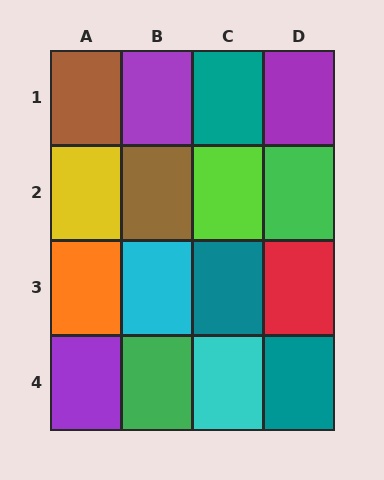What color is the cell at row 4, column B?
Green.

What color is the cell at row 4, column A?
Purple.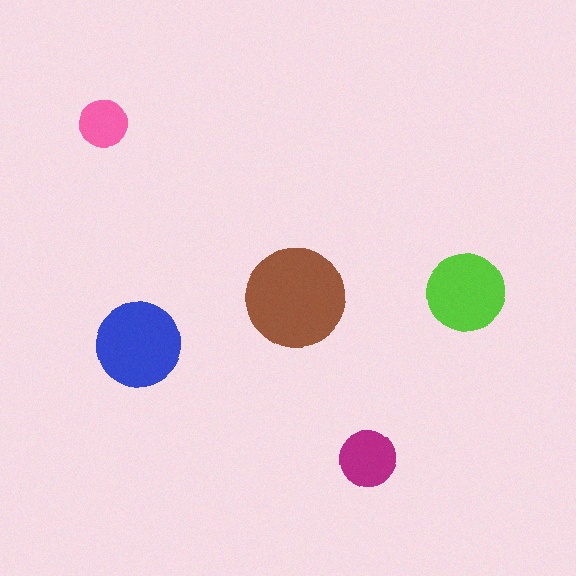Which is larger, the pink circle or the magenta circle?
The magenta one.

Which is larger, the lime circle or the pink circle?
The lime one.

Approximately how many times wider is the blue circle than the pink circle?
About 2 times wider.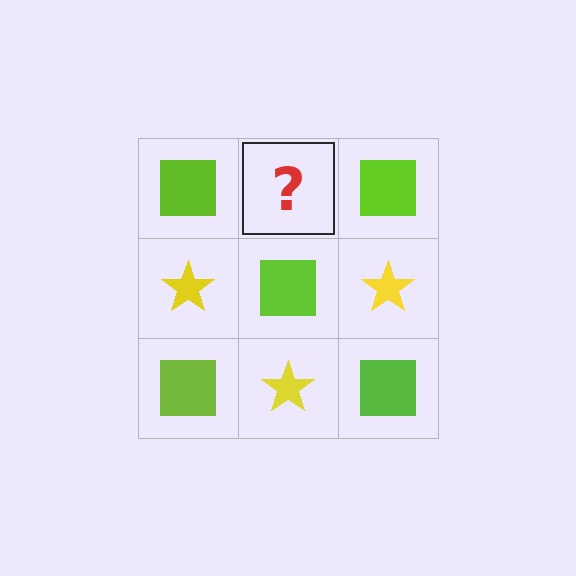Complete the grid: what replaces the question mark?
The question mark should be replaced with a yellow star.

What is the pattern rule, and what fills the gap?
The rule is that it alternates lime square and yellow star in a checkerboard pattern. The gap should be filled with a yellow star.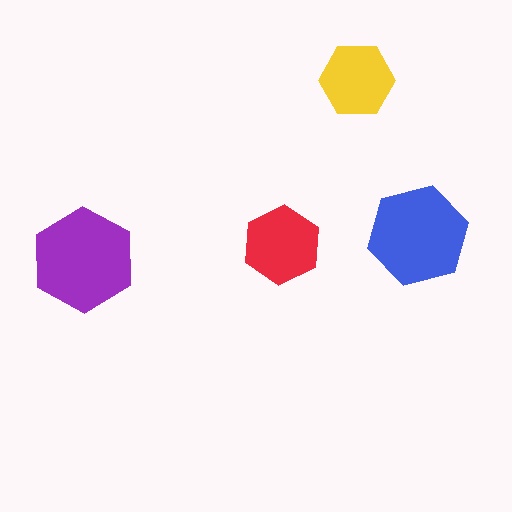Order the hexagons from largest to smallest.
the purple one, the blue one, the red one, the yellow one.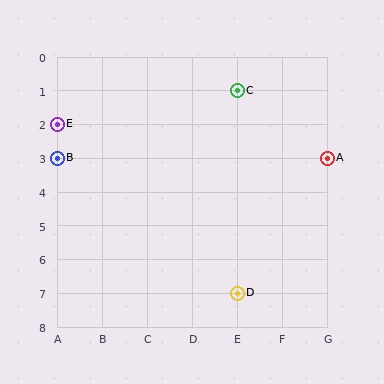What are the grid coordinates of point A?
Point A is at grid coordinates (G, 3).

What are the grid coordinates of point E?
Point E is at grid coordinates (A, 2).